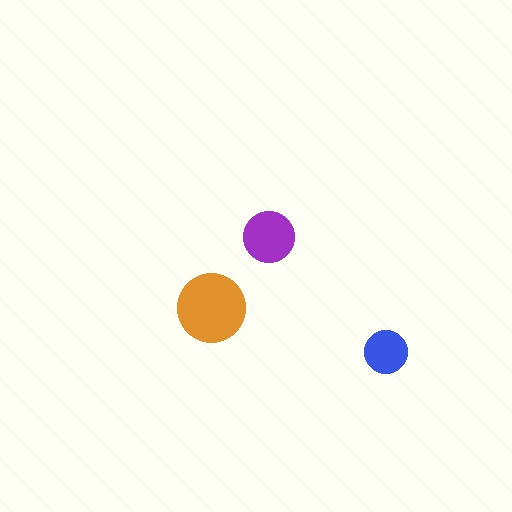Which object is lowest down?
The blue circle is bottommost.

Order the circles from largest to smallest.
the orange one, the purple one, the blue one.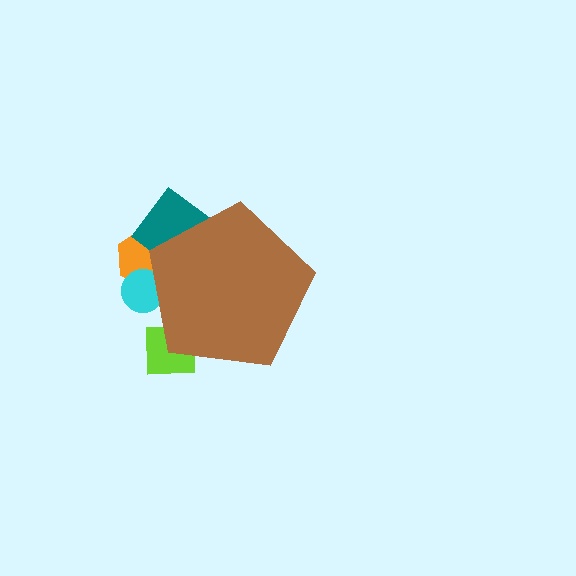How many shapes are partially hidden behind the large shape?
4 shapes are partially hidden.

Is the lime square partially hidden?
Yes, the lime square is partially hidden behind the brown pentagon.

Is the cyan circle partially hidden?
Yes, the cyan circle is partially hidden behind the brown pentagon.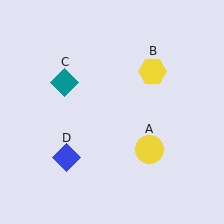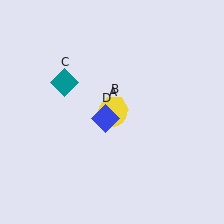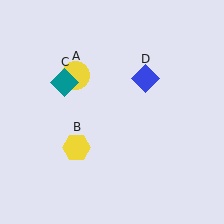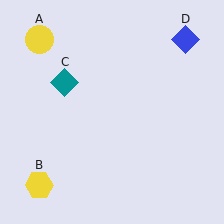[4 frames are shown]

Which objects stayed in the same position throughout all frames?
Teal diamond (object C) remained stationary.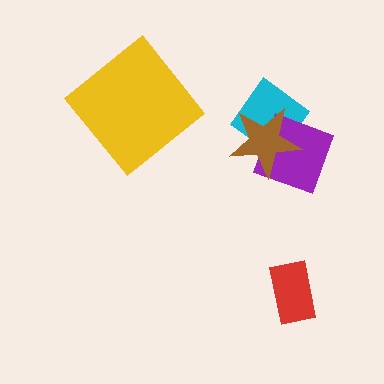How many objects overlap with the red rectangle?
0 objects overlap with the red rectangle.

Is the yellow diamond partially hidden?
No, no other shape covers it.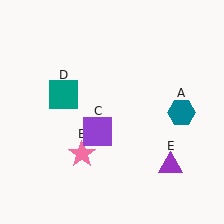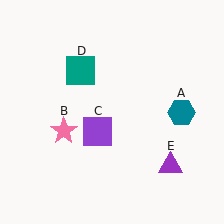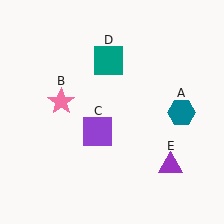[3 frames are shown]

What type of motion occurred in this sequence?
The pink star (object B), teal square (object D) rotated clockwise around the center of the scene.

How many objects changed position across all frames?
2 objects changed position: pink star (object B), teal square (object D).